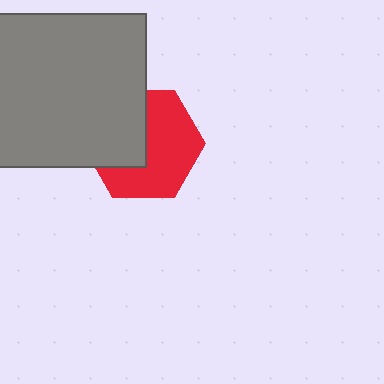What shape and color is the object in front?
The object in front is a gray rectangle.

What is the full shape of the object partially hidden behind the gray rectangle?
The partially hidden object is a red hexagon.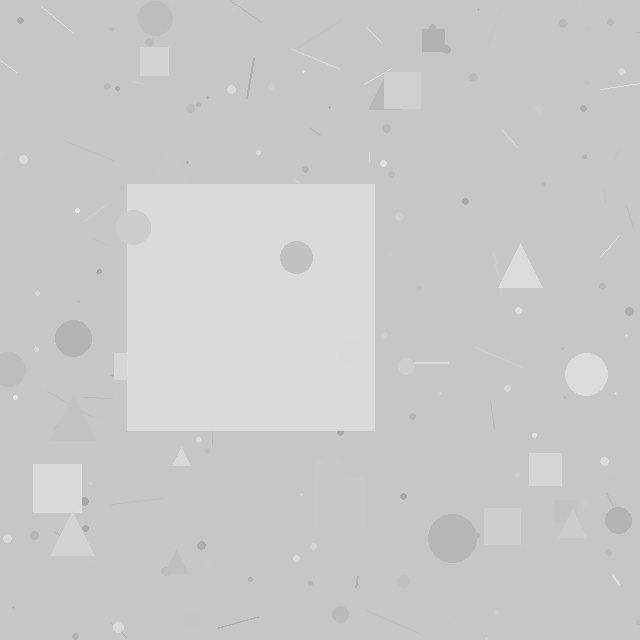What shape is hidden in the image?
A square is hidden in the image.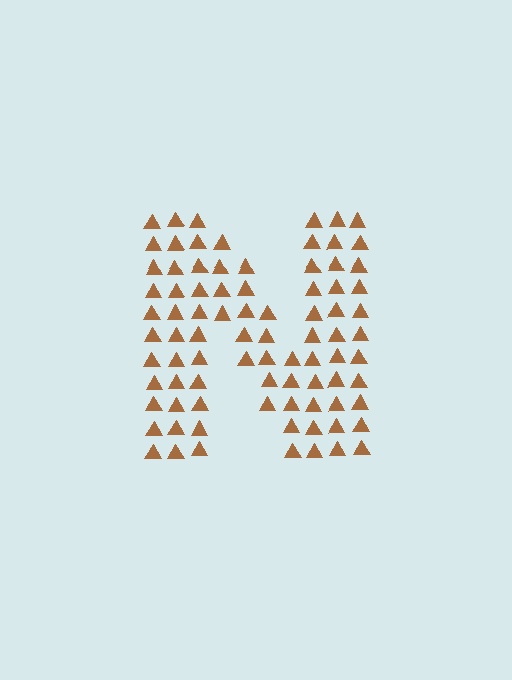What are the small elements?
The small elements are triangles.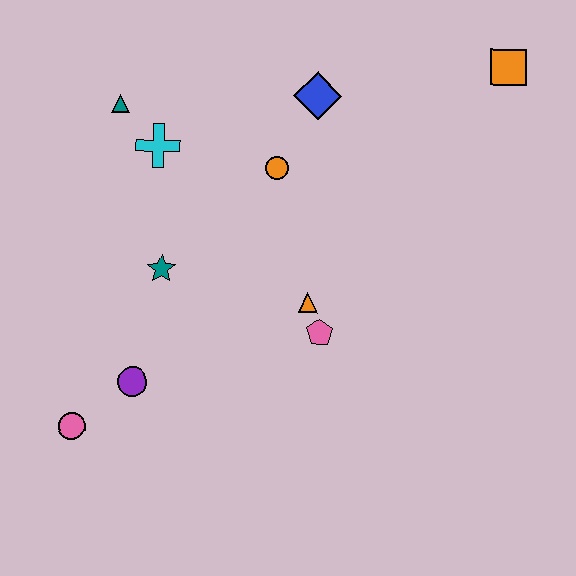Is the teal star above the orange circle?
No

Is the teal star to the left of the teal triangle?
No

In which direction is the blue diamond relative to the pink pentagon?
The blue diamond is above the pink pentagon.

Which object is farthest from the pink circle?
The orange square is farthest from the pink circle.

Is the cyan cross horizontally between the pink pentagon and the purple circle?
Yes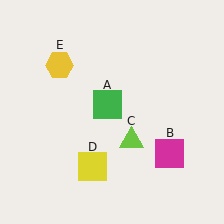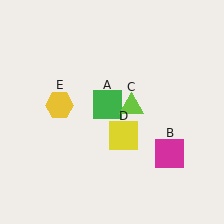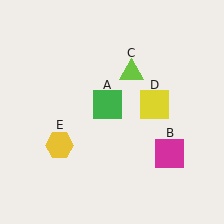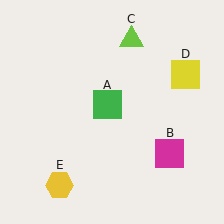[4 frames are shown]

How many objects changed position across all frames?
3 objects changed position: lime triangle (object C), yellow square (object D), yellow hexagon (object E).